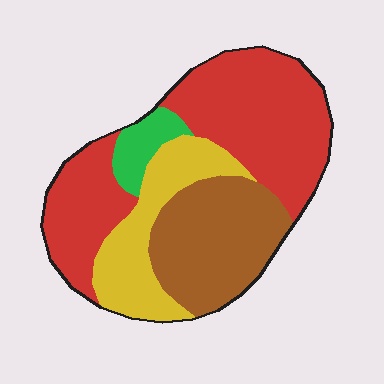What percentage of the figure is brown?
Brown takes up about one quarter (1/4) of the figure.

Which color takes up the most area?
Red, at roughly 50%.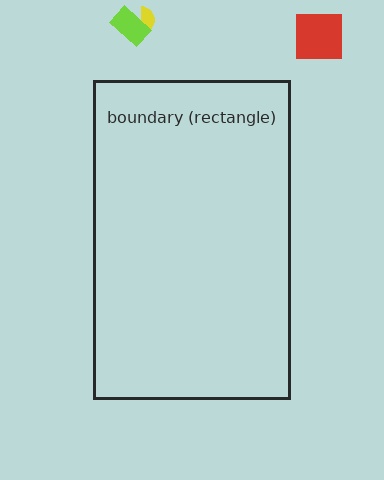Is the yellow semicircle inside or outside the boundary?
Outside.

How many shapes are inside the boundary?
0 inside, 3 outside.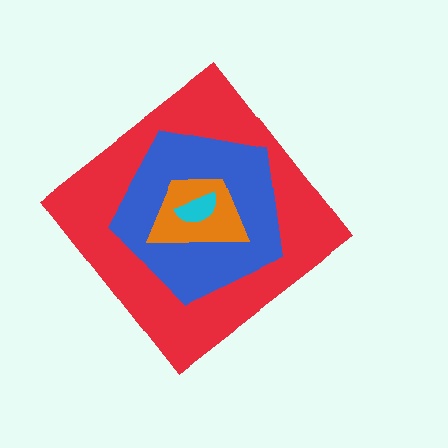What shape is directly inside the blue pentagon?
The orange trapezoid.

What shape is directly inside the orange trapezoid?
The cyan semicircle.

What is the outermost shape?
The red diamond.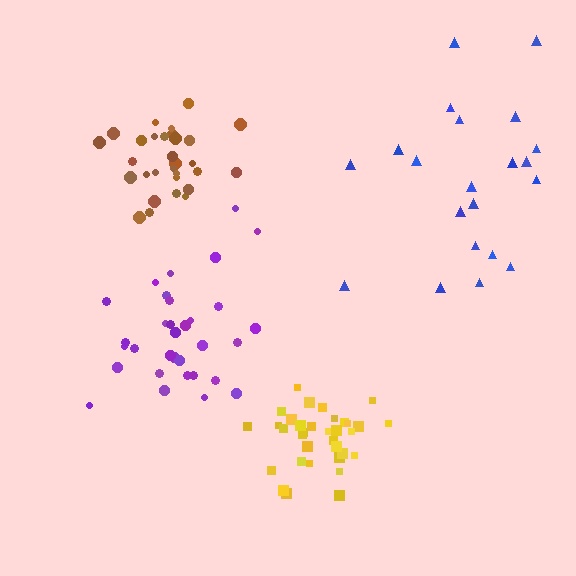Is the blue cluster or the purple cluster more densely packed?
Purple.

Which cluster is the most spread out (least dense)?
Blue.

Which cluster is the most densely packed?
Yellow.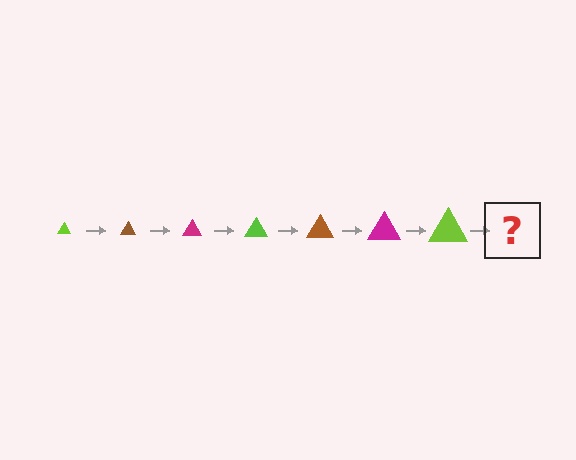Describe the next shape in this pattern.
It should be a brown triangle, larger than the previous one.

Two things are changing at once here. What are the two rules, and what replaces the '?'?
The two rules are that the triangle grows larger each step and the color cycles through lime, brown, and magenta. The '?' should be a brown triangle, larger than the previous one.